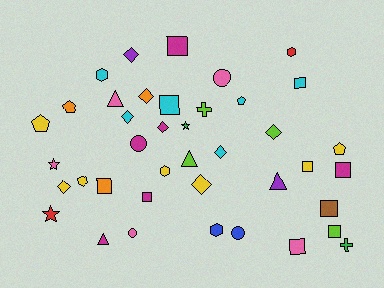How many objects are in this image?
There are 40 objects.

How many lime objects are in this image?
There are 4 lime objects.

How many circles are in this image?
There are 4 circles.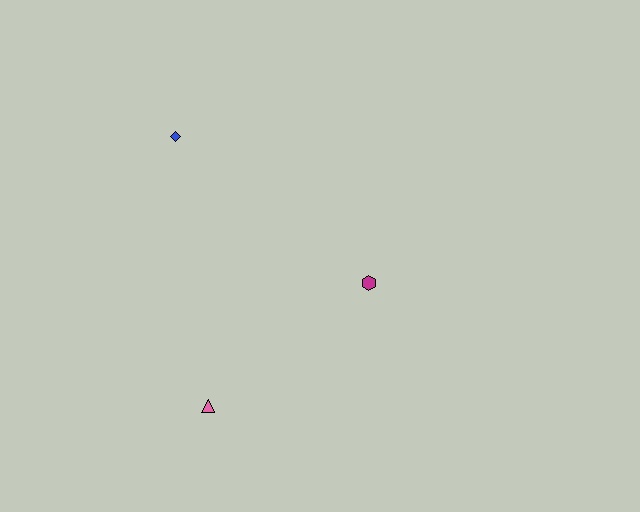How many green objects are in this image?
There are no green objects.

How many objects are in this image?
There are 3 objects.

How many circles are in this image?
There are no circles.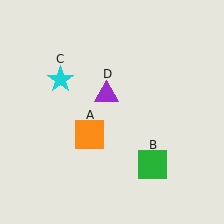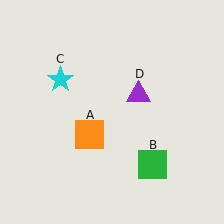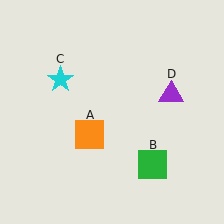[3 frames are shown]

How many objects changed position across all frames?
1 object changed position: purple triangle (object D).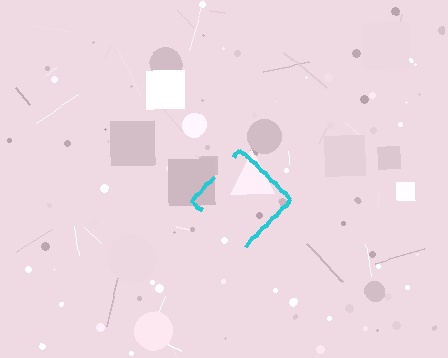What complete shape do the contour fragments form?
The contour fragments form a diamond.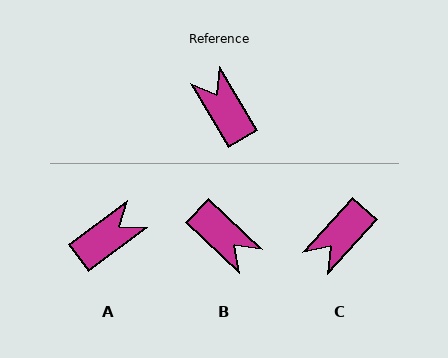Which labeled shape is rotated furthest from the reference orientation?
B, about 164 degrees away.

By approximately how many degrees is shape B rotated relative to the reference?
Approximately 164 degrees clockwise.